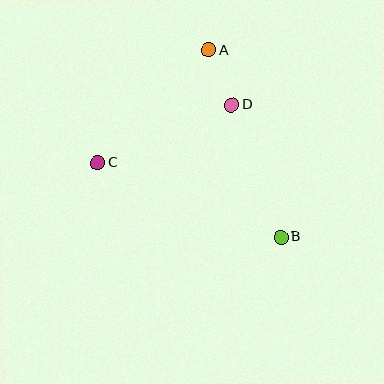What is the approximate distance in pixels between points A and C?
The distance between A and C is approximately 158 pixels.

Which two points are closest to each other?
Points A and D are closest to each other.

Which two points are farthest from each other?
Points A and B are farthest from each other.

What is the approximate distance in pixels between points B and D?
The distance between B and D is approximately 141 pixels.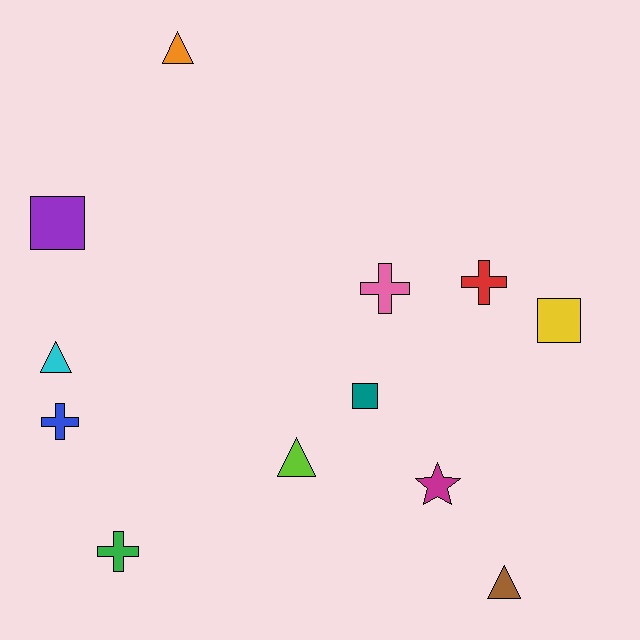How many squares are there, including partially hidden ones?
There are 3 squares.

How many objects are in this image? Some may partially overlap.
There are 12 objects.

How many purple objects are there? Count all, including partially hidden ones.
There is 1 purple object.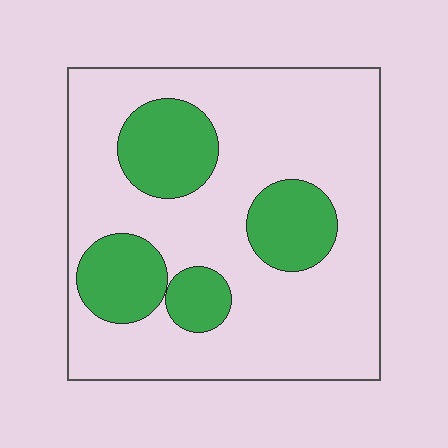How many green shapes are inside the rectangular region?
4.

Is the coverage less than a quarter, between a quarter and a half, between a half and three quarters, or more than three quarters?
Between a quarter and a half.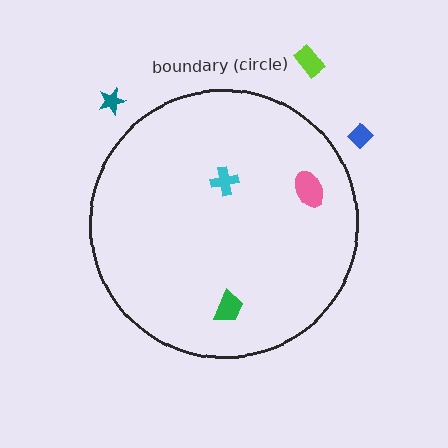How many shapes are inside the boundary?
3 inside, 3 outside.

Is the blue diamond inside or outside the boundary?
Outside.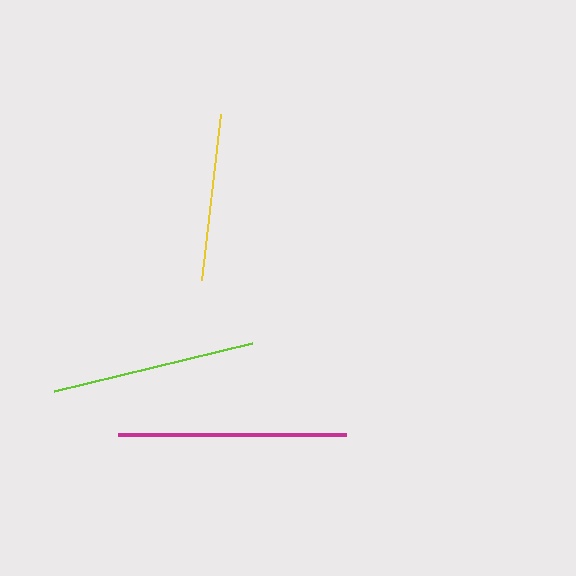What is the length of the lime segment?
The lime segment is approximately 203 pixels long.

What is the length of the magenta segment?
The magenta segment is approximately 227 pixels long.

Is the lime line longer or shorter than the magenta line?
The magenta line is longer than the lime line.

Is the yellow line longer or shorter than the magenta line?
The magenta line is longer than the yellow line.